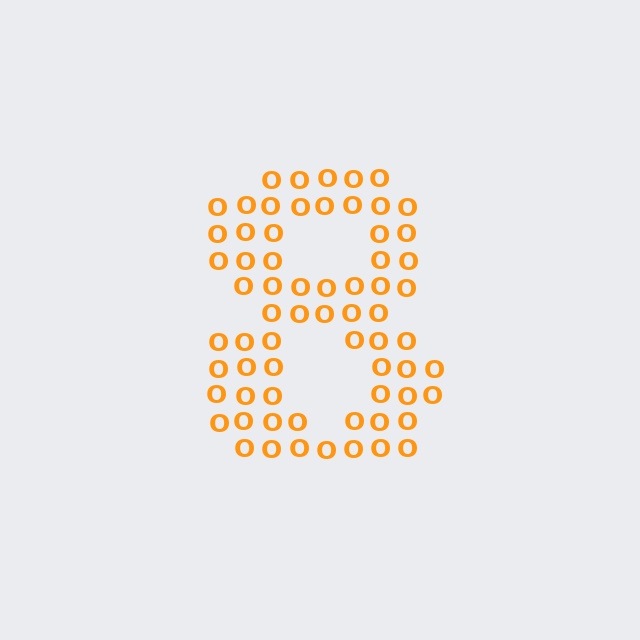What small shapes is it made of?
It is made of small letter O's.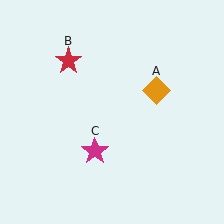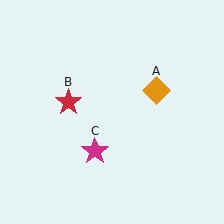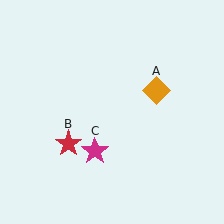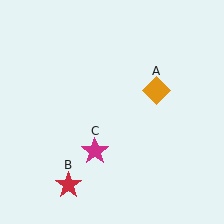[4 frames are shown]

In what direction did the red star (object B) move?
The red star (object B) moved down.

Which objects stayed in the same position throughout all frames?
Orange diamond (object A) and magenta star (object C) remained stationary.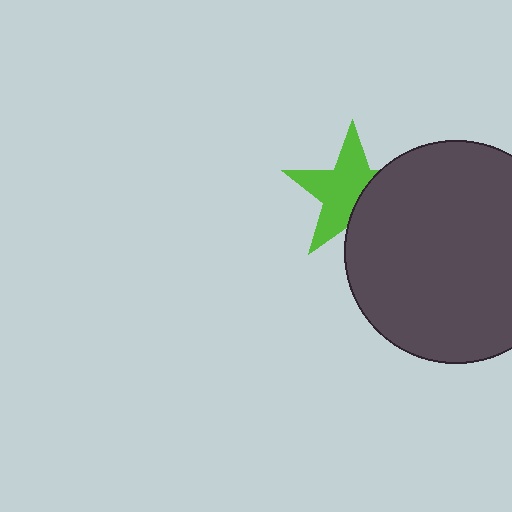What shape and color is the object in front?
The object in front is a dark gray circle.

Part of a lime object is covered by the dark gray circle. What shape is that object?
It is a star.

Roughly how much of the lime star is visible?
About half of it is visible (roughly 63%).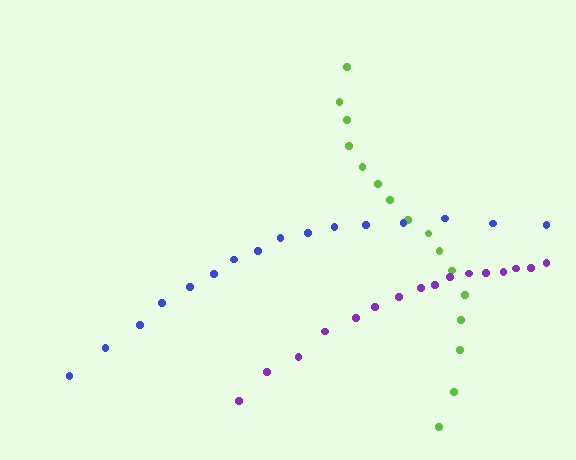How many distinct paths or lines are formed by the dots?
There are 3 distinct paths.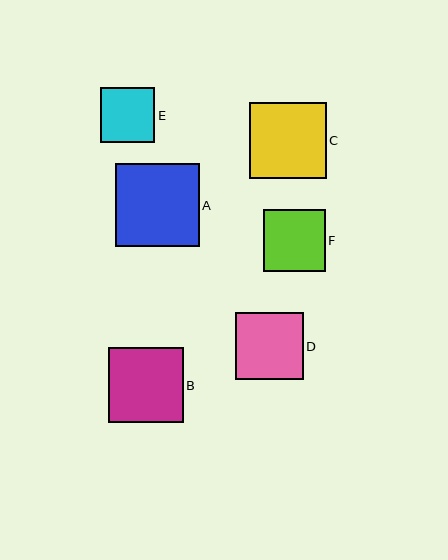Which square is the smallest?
Square E is the smallest with a size of approximately 55 pixels.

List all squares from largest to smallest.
From largest to smallest: A, C, B, D, F, E.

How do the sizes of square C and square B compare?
Square C and square B are approximately the same size.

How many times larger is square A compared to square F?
Square A is approximately 1.3 times the size of square F.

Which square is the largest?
Square A is the largest with a size of approximately 83 pixels.